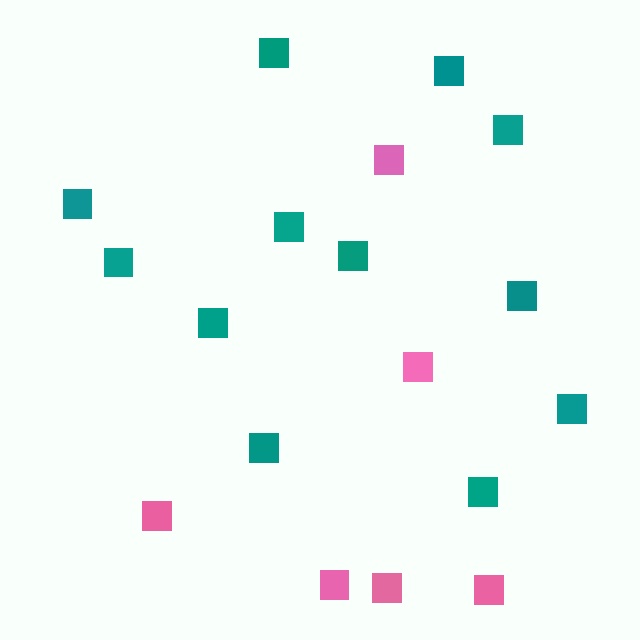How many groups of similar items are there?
There are 2 groups: one group of pink squares (6) and one group of teal squares (12).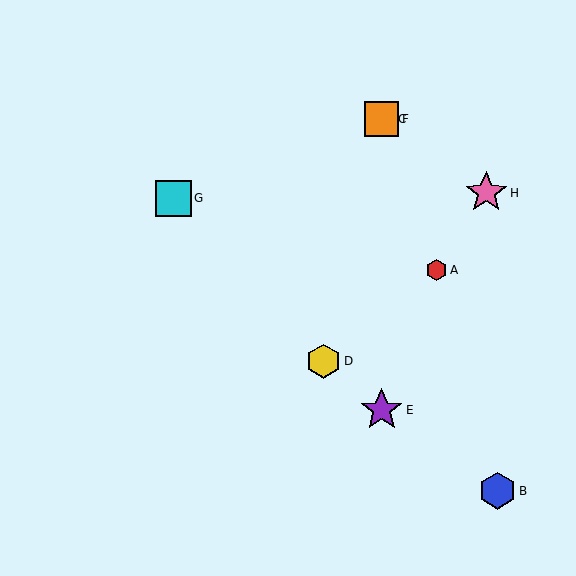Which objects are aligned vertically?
Objects C, E, F are aligned vertically.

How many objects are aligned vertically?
3 objects (C, E, F) are aligned vertically.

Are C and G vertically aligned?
No, C is at x≈382 and G is at x≈173.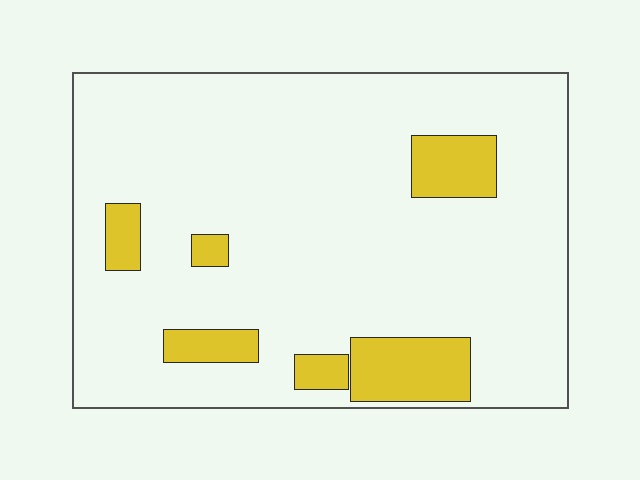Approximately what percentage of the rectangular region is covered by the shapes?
Approximately 15%.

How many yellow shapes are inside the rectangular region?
6.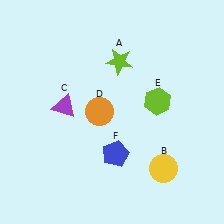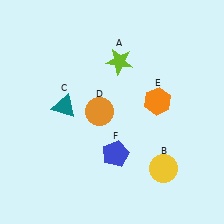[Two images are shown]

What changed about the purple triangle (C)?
In Image 1, C is purple. In Image 2, it changed to teal.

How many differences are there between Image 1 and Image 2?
There are 2 differences between the two images.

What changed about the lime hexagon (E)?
In Image 1, E is lime. In Image 2, it changed to orange.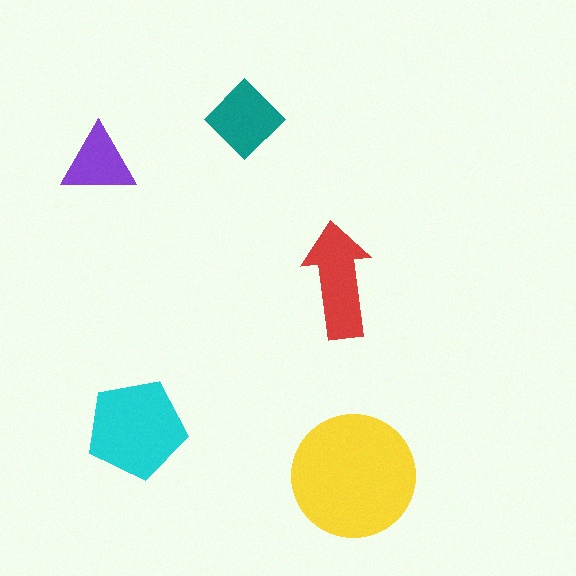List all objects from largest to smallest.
The yellow circle, the cyan pentagon, the red arrow, the teal diamond, the purple triangle.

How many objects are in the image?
There are 5 objects in the image.